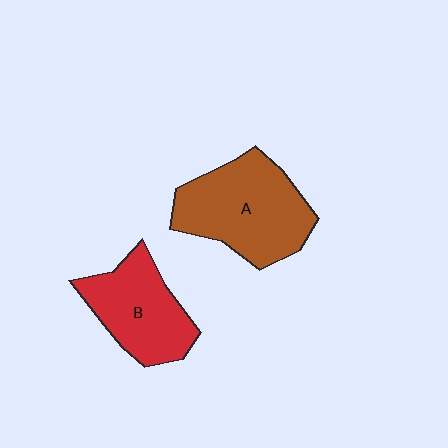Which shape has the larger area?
Shape A (brown).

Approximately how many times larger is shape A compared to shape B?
Approximately 1.3 times.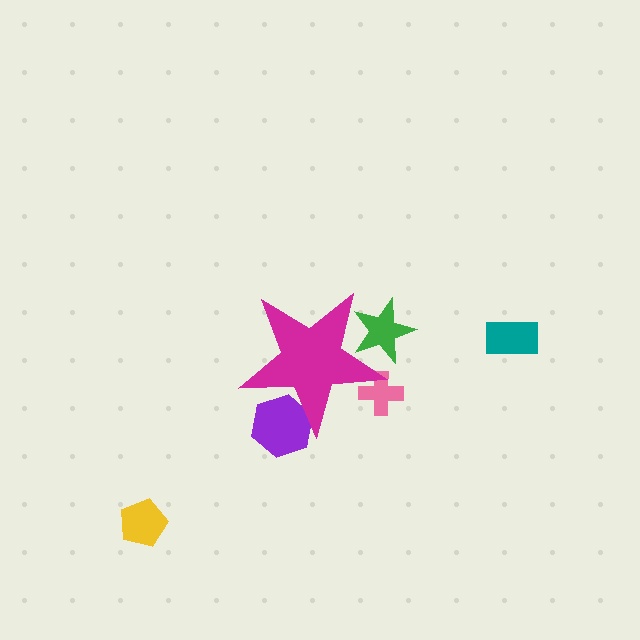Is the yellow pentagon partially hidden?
No, the yellow pentagon is fully visible.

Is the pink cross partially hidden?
Yes, the pink cross is partially hidden behind the magenta star.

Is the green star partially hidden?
Yes, the green star is partially hidden behind the magenta star.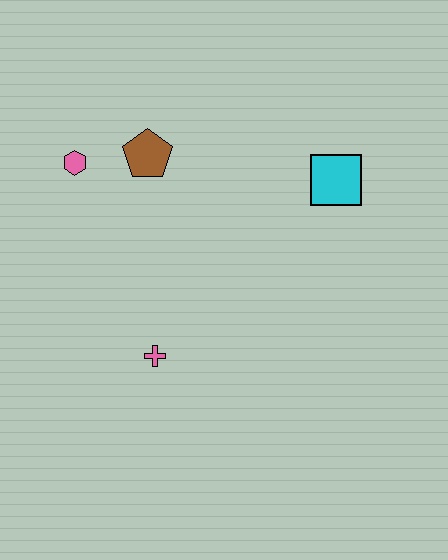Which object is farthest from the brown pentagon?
The pink cross is farthest from the brown pentagon.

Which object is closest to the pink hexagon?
The brown pentagon is closest to the pink hexagon.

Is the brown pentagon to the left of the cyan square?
Yes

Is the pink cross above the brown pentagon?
No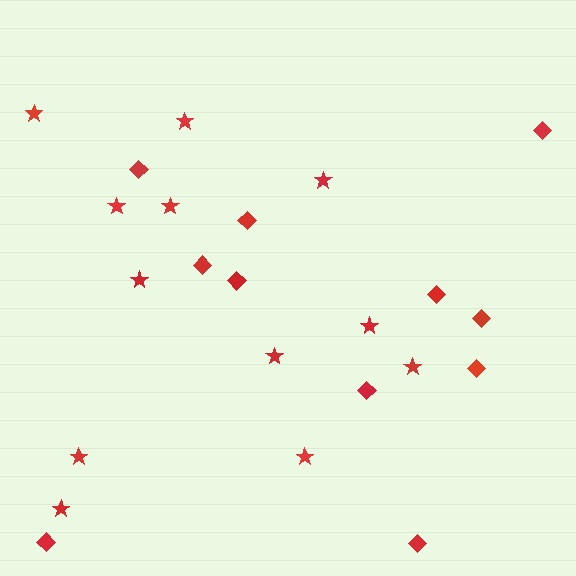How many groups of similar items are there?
There are 2 groups: one group of stars (12) and one group of diamonds (11).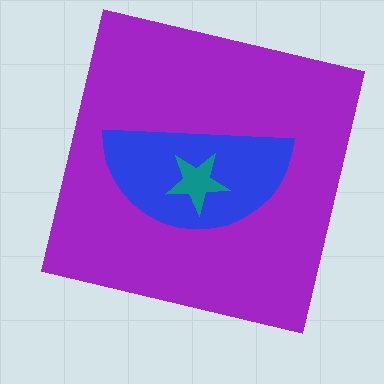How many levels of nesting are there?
3.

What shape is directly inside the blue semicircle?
The teal star.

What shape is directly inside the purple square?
The blue semicircle.